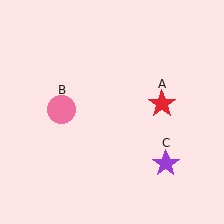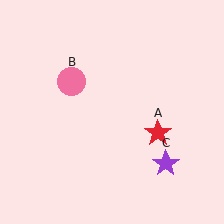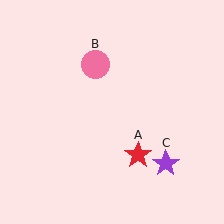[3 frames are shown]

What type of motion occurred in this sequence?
The red star (object A), pink circle (object B) rotated clockwise around the center of the scene.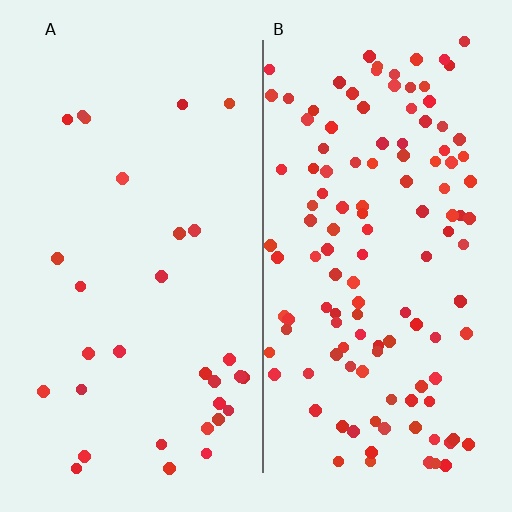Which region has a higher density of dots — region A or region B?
B (the right).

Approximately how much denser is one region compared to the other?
Approximately 4.0× — region B over region A.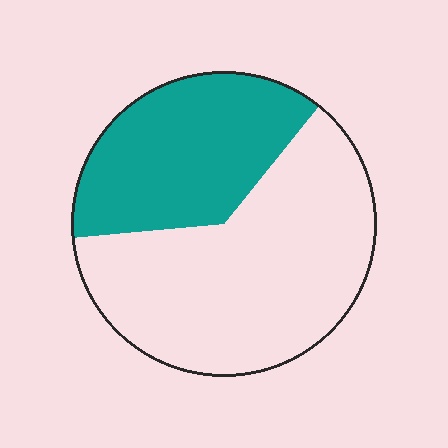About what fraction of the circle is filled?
About three eighths (3/8).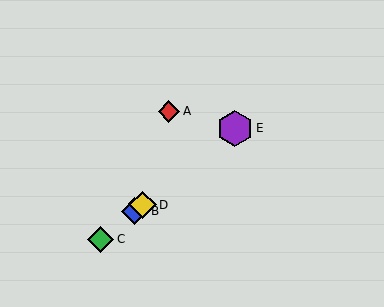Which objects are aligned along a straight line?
Objects B, C, D, E are aligned along a straight line.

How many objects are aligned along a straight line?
4 objects (B, C, D, E) are aligned along a straight line.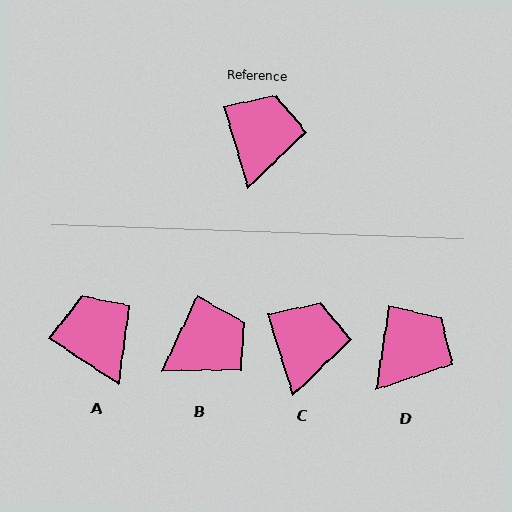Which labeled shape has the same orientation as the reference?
C.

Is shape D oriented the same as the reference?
No, it is off by about 26 degrees.